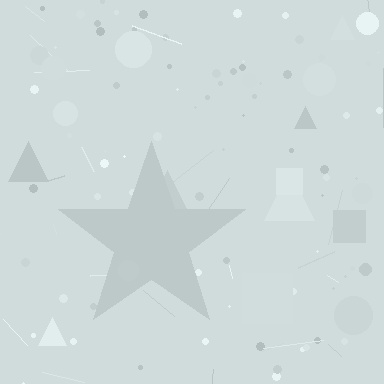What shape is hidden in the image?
A star is hidden in the image.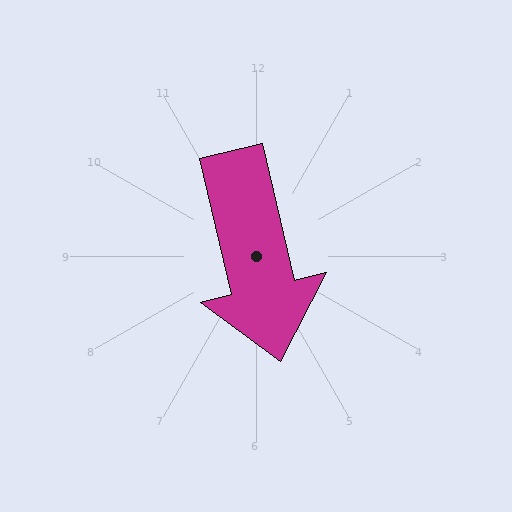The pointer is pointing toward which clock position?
Roughly 6 o'clock.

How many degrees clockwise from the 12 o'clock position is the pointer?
Approximately 167 degrees.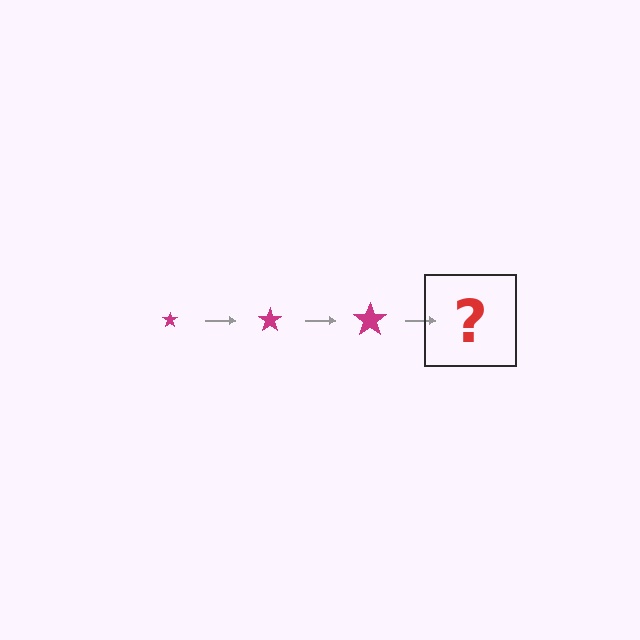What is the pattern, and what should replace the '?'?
The pattern is that the star gets progressively larger each step. The '?' should be a magenta star, larger than the previous one.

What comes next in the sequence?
The next element should be a magenta star, larger than the previous one.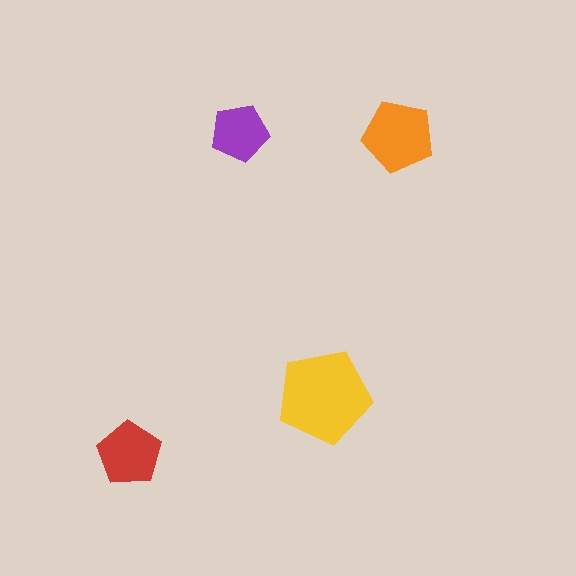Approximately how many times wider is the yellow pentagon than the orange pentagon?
About 1.5 times wider.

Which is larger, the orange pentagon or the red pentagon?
The orange one.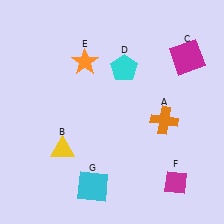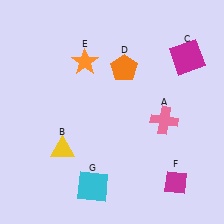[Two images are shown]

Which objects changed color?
A changed from orange to pink. D changed from cyan to orange.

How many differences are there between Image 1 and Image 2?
There are 2 differences between the two images.